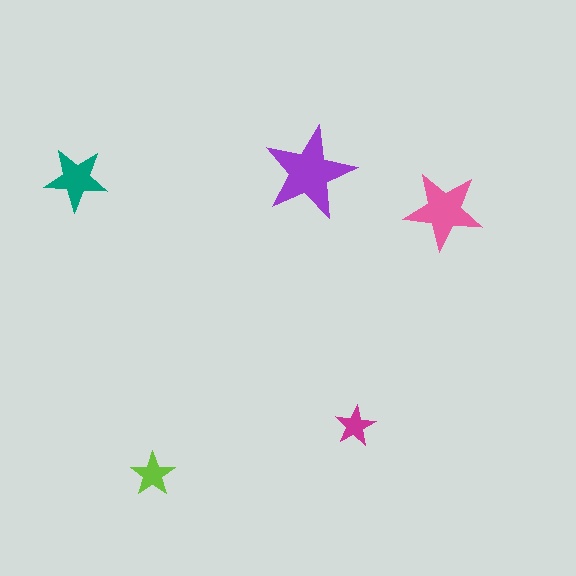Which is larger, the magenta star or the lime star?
The lime one.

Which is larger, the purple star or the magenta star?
The purple one.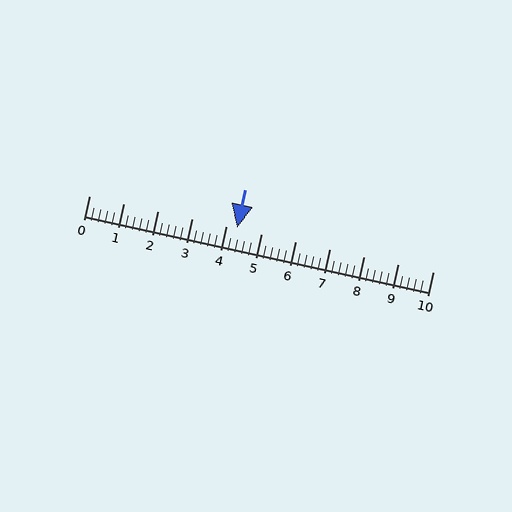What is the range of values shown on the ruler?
The ruler shows values from 0 to 10.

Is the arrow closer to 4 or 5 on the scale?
The arrow is closer to 4.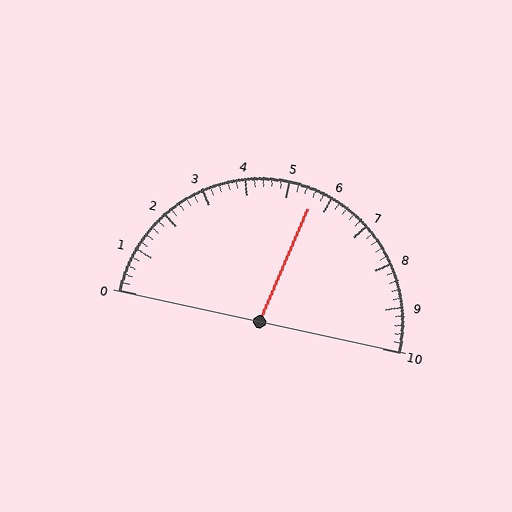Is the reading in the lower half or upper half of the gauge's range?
The reading is in the upper half of the range (0 to 10).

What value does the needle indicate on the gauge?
The needle indicates approximately 5.6.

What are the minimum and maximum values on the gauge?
The gauge ranges from 0 to 10.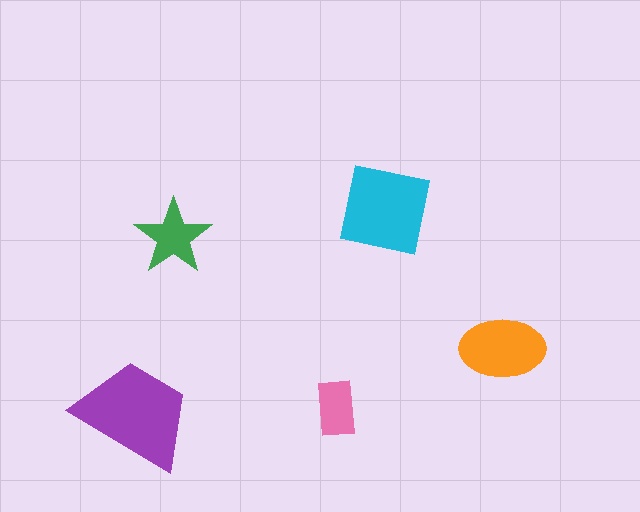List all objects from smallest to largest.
The pink rectangle, the green star, the orange ellipse, the cyan square, the purple trapezoid.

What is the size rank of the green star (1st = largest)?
4th.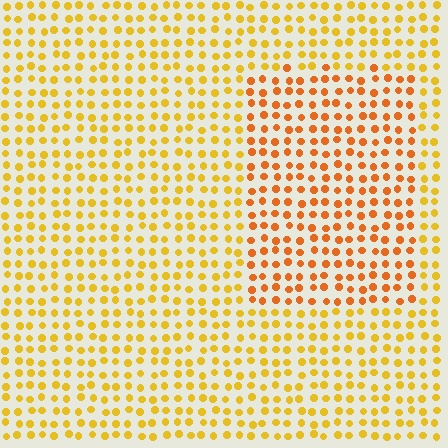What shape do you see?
I see a rectangle.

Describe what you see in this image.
The image is filled with small yellow elements in a uniform arrangement. A rectangle-shaped region is visible where the elements are tinted to a slightly different hue, forming a subtle color boundary.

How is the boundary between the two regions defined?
The boundary is defined purely by a slight shift in hue (about 26 degrees). Spacing, size, and orientation are identical on both sides.